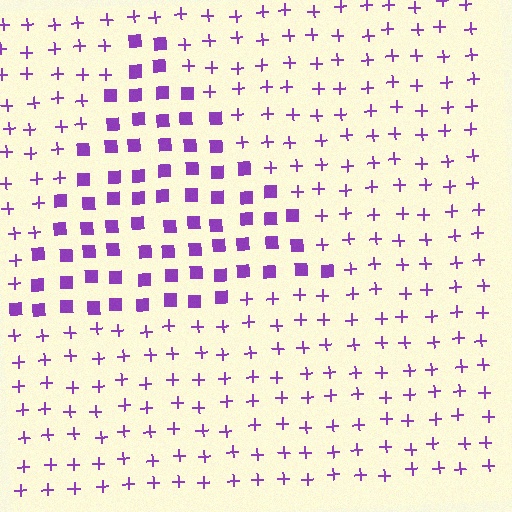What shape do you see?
I see a triangle.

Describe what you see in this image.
The image is filled with small purple elements arranged in a uniform grid. A triangle-shaped region contains squares, while the surrounding area contains plus signs. The boundary is defined purely by the change in element shape.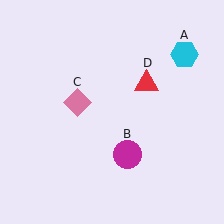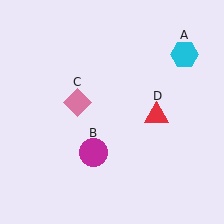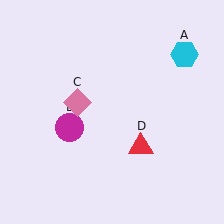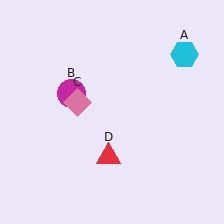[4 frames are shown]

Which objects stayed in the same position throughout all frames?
Cyan hexagon (object A) and pink diamond (object C) remained stationary.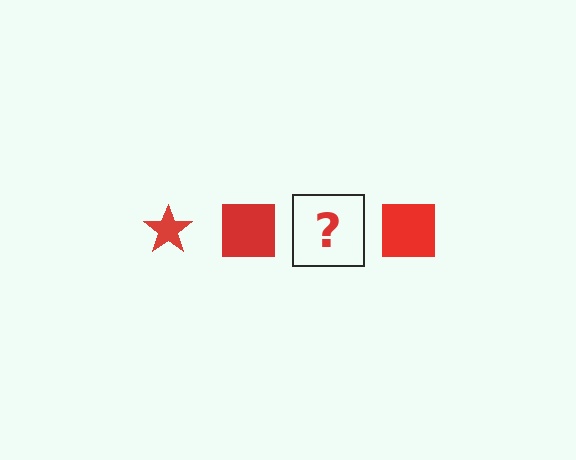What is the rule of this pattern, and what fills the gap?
The rule is that the pattern cycles through star, square shapes in red. The gap should be filled with a red star.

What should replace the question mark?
The question mark should be replaced with a red star.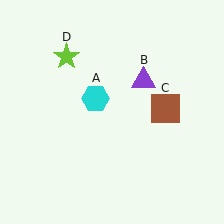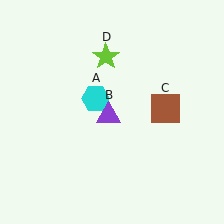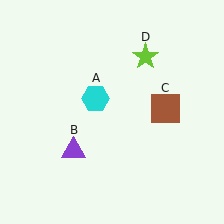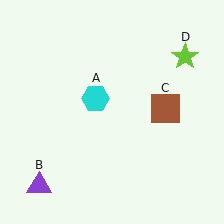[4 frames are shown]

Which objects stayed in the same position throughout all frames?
Cyan hexagon (object A) and brown square (object C) remained stationary.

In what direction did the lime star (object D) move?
The lime star (object D) moved right.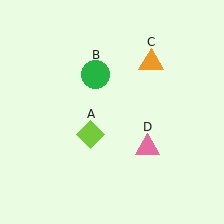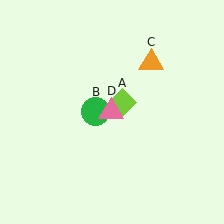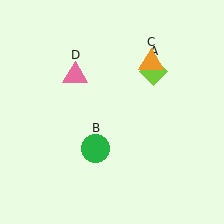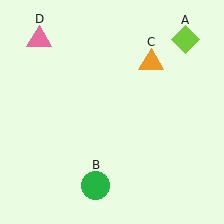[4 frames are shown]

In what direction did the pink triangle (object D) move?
The pink triangle (object D) moved up and to the left.